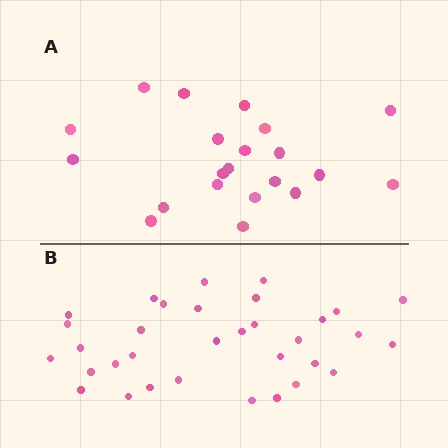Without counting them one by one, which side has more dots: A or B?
Region B (the bottom region) has more dots.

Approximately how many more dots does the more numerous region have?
Region B has roughly 12 or so more dots than region A.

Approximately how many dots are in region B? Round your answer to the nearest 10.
About 30 dots. (The exact count is 33, which rounds to 30.)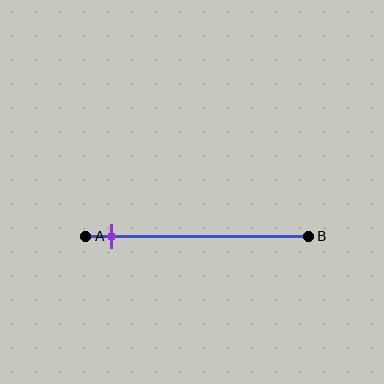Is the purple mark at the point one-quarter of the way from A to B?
No, the mark is at about 10% from A, not at the 25% one-quarter point.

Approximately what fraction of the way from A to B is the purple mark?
The purple mark is approximately 10% of the way from A to B.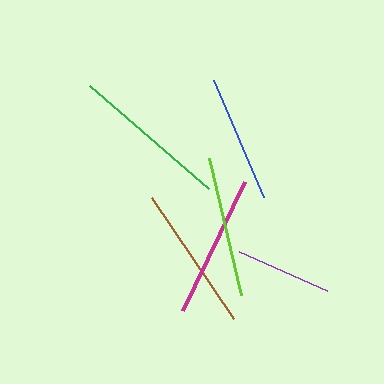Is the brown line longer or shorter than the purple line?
The brown line is longer than the purple line.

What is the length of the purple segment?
The purple segment is approximately 96 pixels long.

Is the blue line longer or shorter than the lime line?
The lime line is longer than the blue line.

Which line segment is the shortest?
The purple line is the shortest at approximately 96 pixels.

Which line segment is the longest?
The green line is the longest at approximately 158 pixels.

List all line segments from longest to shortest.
From longest to shortest: green, brown, magenta, lime, blue, purple.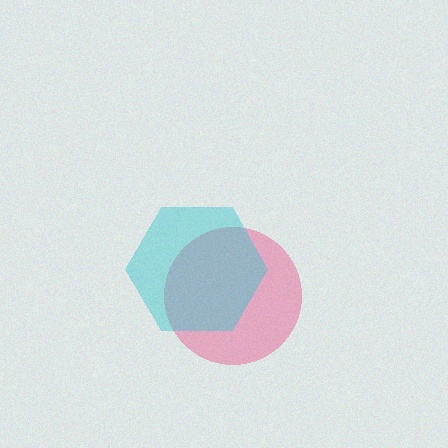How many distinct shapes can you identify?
There are 2 distinct shapes: a pink circle, a cyan hexagon.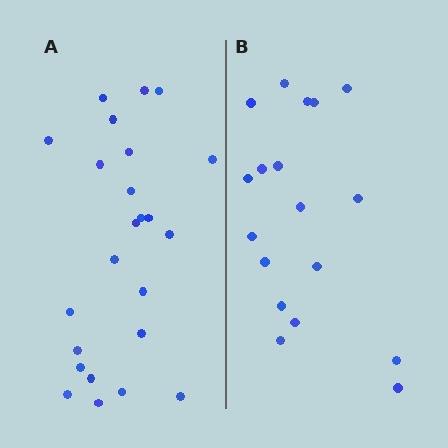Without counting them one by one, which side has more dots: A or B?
Region A (the left region) has more dots.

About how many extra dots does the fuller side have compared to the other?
Region A has about 6 more dots than region B.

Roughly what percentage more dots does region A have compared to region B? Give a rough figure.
About 35% more.